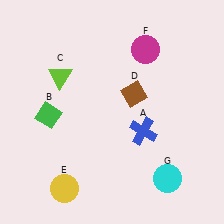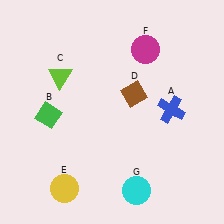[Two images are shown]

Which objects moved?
The objects that moved are: the blue cross (A), the cyan circle (G).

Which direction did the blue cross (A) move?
The blue cross (A) moved right.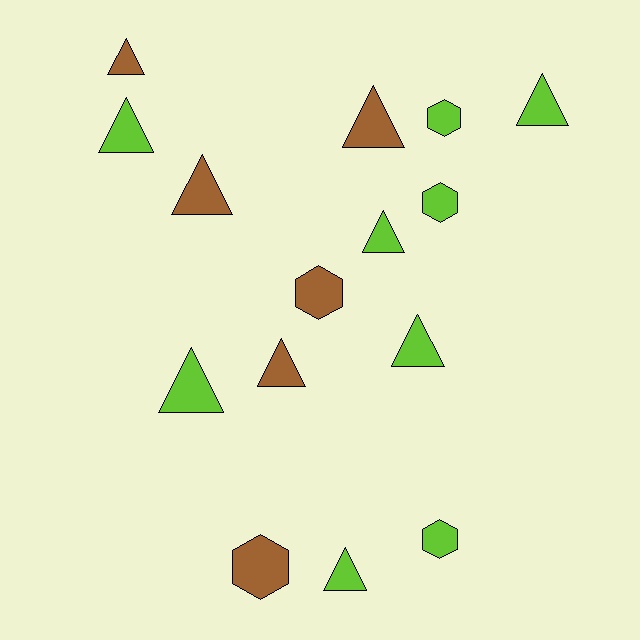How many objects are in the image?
There are 15 objects.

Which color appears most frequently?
Lime, with 9 objects.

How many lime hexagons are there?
There are 3 lime hexagons.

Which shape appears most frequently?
Triangle, with 10 objects.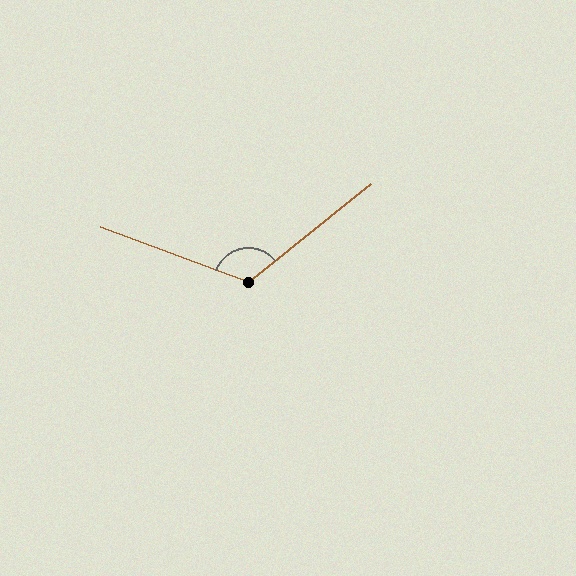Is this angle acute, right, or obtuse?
It is obtuse.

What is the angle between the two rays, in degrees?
Approximately 121 degrees.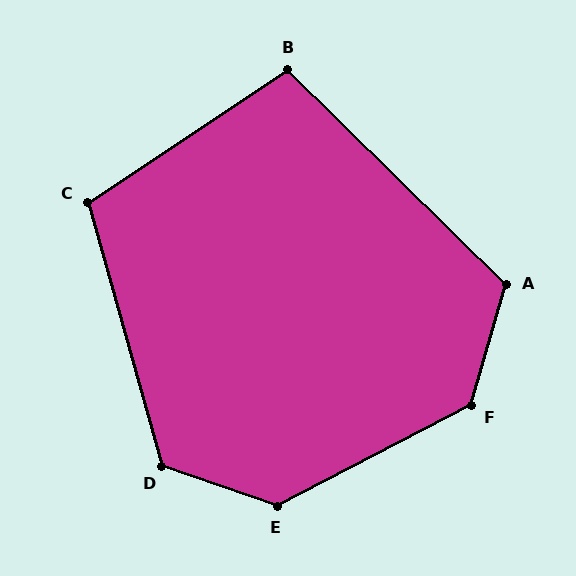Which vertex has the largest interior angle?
E, at approximately 134 degrees.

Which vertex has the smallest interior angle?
B, at approximately 102 degrees.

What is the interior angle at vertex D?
Approximately 125 degrees (obtuse).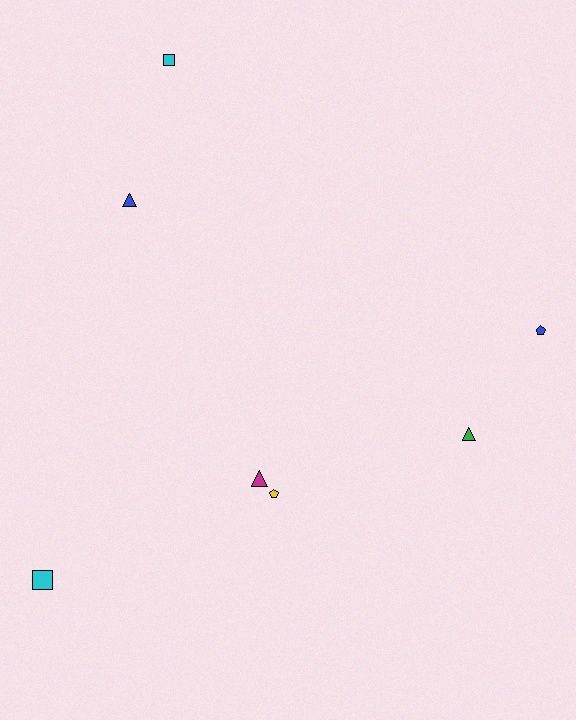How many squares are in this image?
There are 2 squares.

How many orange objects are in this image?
There are no orange objects.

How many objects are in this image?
There are 7 objects.